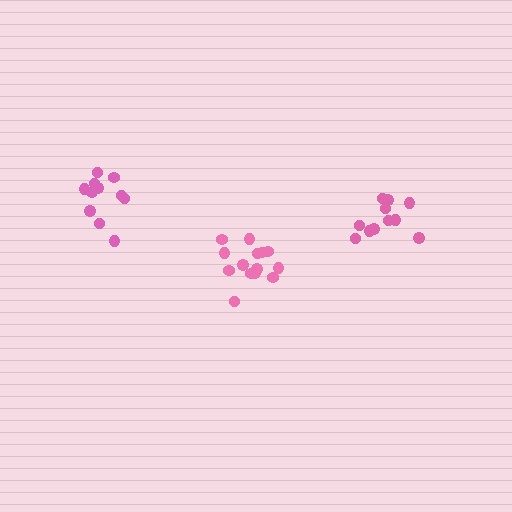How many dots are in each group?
Group 1: 11 dots, Group 2: 14 dots, Group 3: 11 dots (36 total).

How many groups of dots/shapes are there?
There are 3 groups.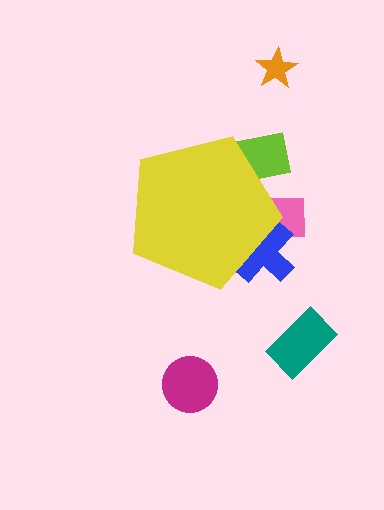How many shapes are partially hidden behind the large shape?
3 shapes are partially hidden.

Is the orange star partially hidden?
No, the orange star is fully visible.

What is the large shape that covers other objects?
A yellow pentagon.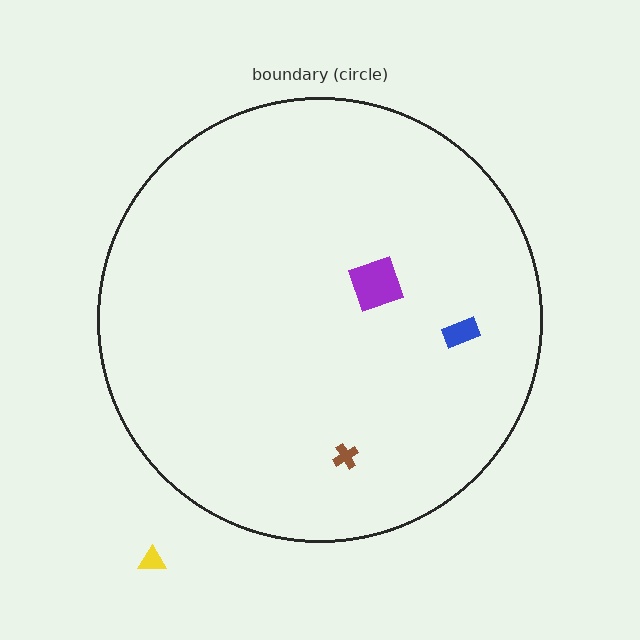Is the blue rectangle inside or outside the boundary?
Inside.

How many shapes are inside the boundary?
3 inside, 1 outside.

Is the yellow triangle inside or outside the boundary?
Outside.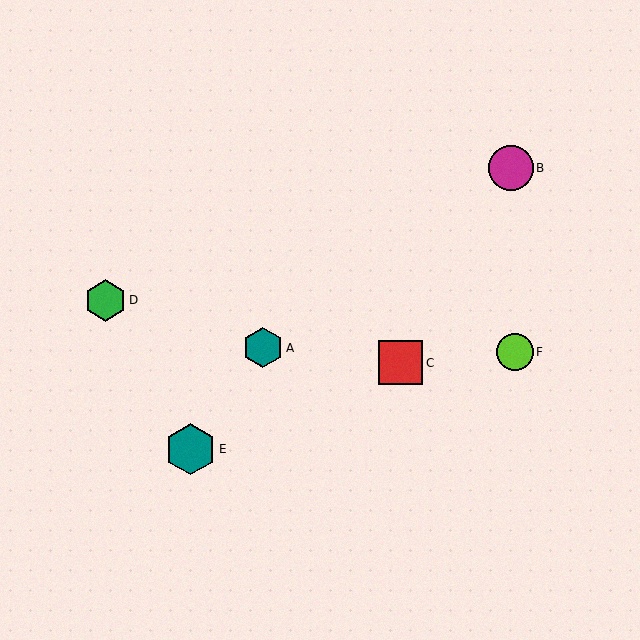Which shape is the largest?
The teal hexagon (labeled E) is the largest.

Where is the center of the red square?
The center of the red square is at (401, 363).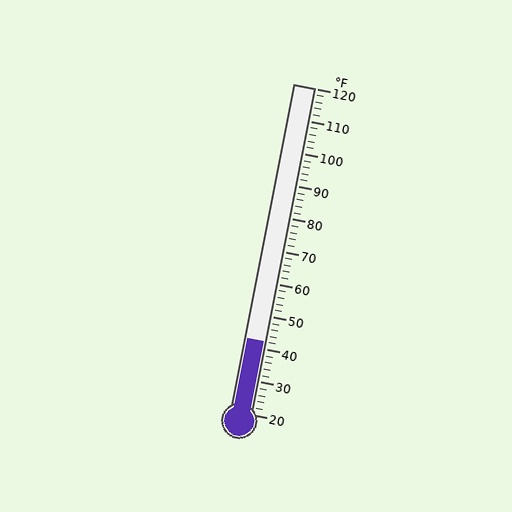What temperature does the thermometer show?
The thermometer shows approximately 42°F.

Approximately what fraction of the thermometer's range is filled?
The thermometer is filled to approximately 20% of its range.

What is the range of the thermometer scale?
The thermometer scale ranges from 20°F to 120°F.